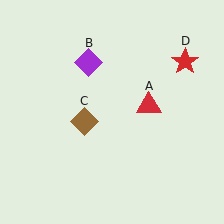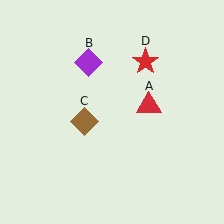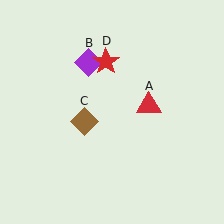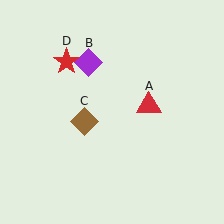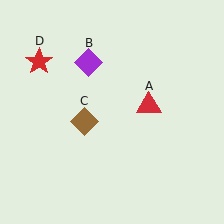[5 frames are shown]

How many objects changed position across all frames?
1 object changed position: red star (object D).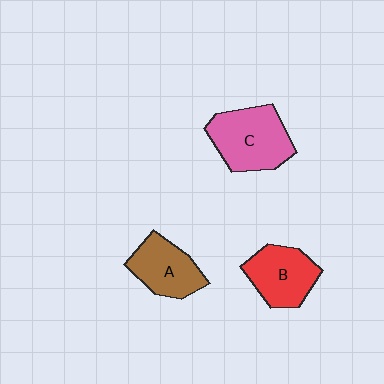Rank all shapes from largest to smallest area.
From largest to smallest: C (pink), B (red), A (brown).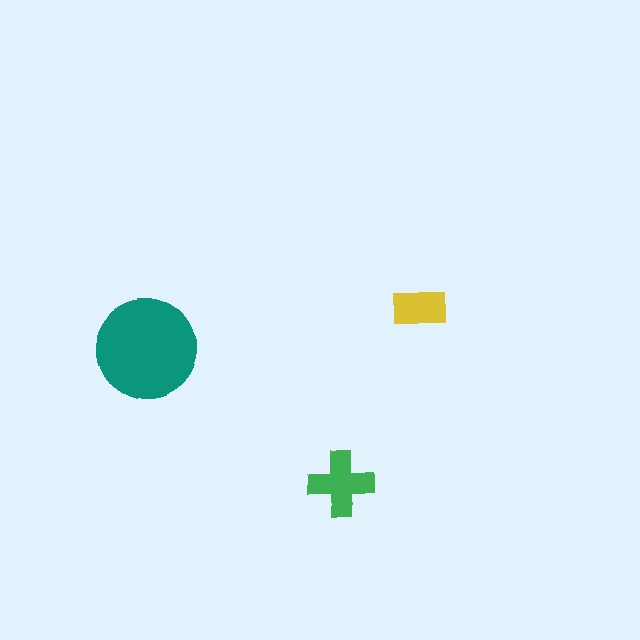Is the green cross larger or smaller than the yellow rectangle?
Larger.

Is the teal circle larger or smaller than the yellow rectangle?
Larger.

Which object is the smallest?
The yellow rectangle.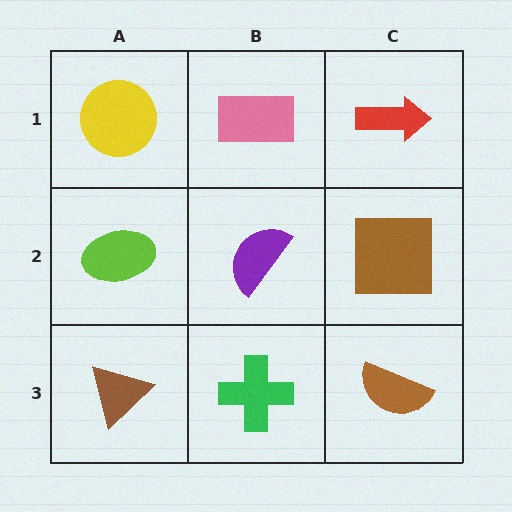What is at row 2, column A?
A lime ellipse.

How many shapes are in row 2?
3 shapes.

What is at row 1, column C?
A red arrow.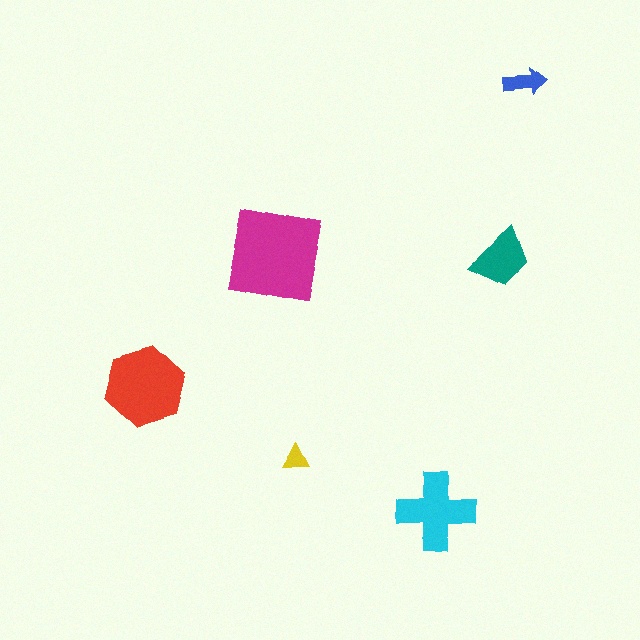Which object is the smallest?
The yellow triangle.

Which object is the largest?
The magenta square.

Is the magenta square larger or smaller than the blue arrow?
Larger.